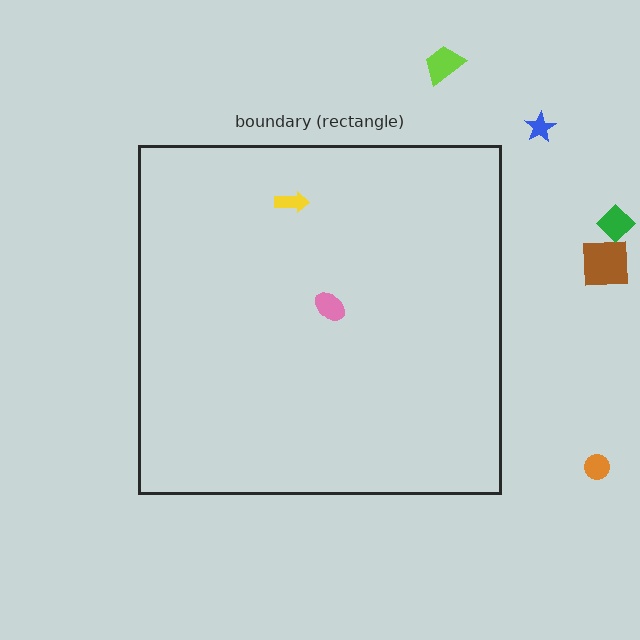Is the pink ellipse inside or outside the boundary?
Inside.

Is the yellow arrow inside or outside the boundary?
Inside.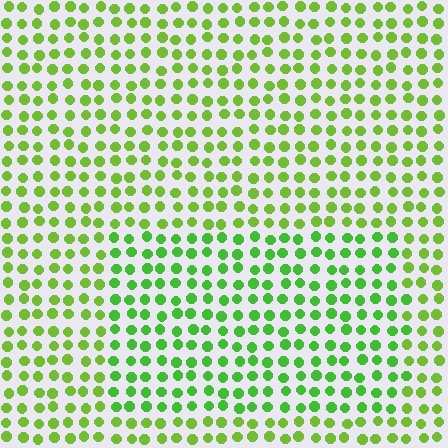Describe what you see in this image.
The image is filled with small lime elements in a uniform arrangement. A rectangle-shaped region is visible where the elements are tinted to a slightly different hue, forming a subtle color boundary.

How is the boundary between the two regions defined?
The boundary is defined purely by a slight shift in hue (about 23 degrees). Spacing, size, and orientation are identical on both sides.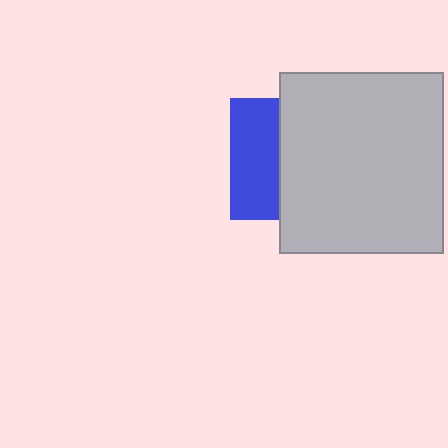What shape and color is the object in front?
The object in front is a light gray rectangle.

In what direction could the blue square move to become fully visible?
The blue square could move left. That would shift it out from behind the light gray rectangle entirely.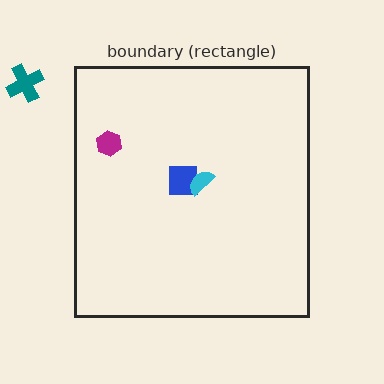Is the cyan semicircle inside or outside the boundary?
Inside.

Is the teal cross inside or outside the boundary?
Outside.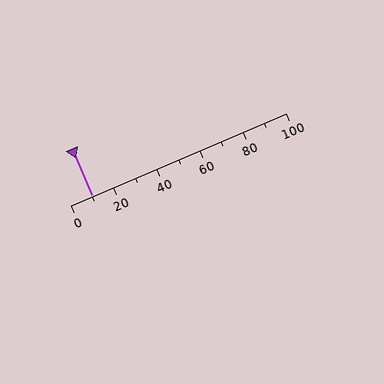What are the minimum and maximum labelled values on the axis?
The axis runs from 0 to 100.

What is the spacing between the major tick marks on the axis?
The major ticks are spaced 20 apart.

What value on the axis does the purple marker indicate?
The marker indicates approximately 10.